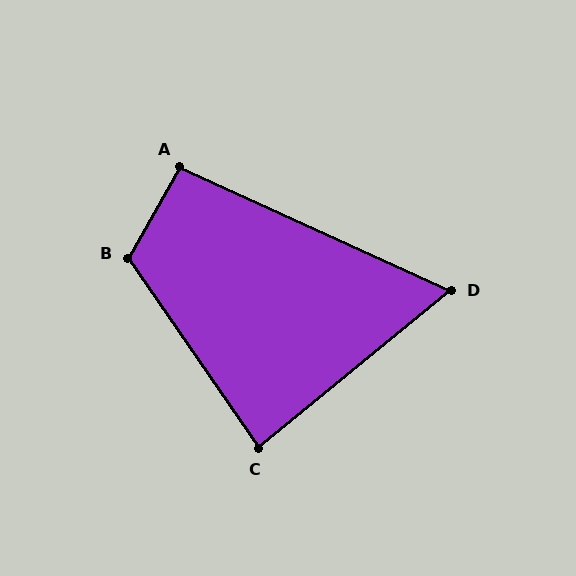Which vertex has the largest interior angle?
B, at approximately 116 degrees.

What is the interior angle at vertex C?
Approximately 85 degrees (approximately right).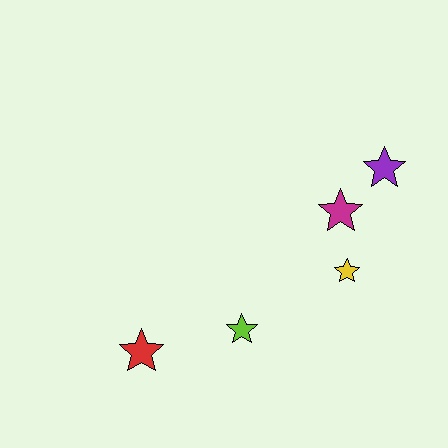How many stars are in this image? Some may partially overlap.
There are 5 stars.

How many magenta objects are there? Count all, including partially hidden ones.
There is 1 magenta object.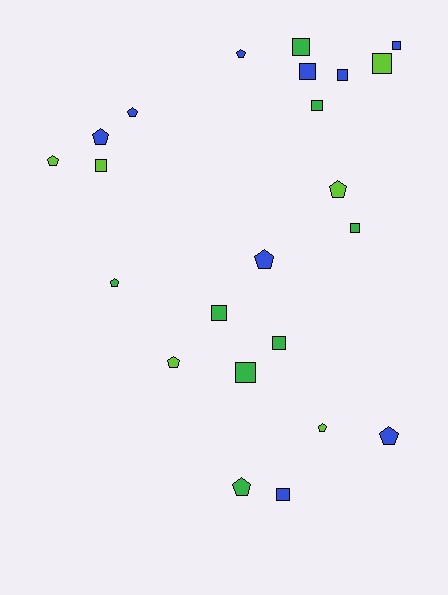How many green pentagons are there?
There are 2 green pentagons.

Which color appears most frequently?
Blue, with 9 objects.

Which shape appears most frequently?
Square, with 12 objects.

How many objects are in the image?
There are 23 objects.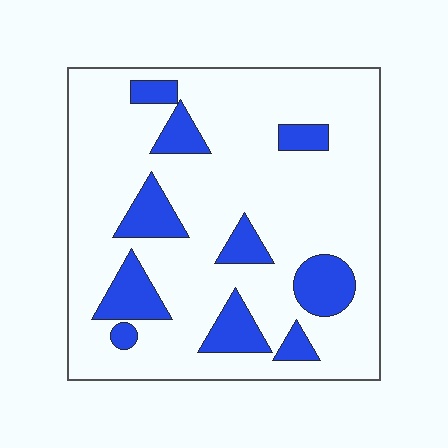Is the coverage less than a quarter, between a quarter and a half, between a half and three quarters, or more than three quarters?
Less than a quarter.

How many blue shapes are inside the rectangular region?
10.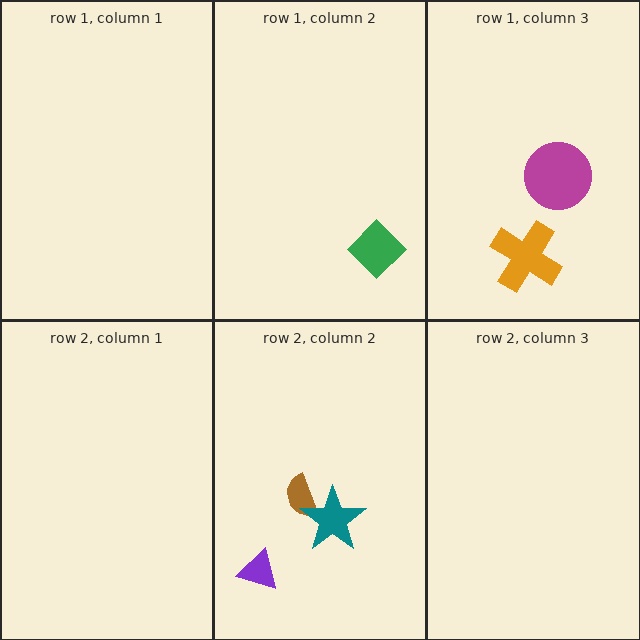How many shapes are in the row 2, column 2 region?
3.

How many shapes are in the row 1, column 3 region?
2.